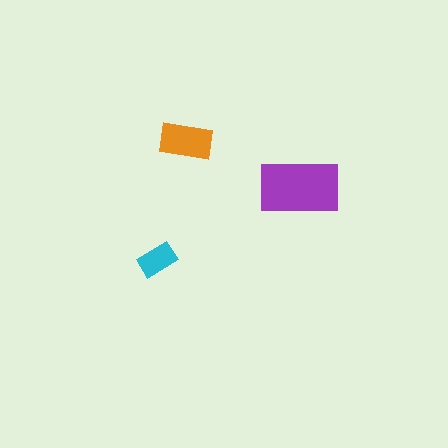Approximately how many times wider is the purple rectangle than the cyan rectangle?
About 2 times wider.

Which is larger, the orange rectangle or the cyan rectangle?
The orange one.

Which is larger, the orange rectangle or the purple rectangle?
The purple one.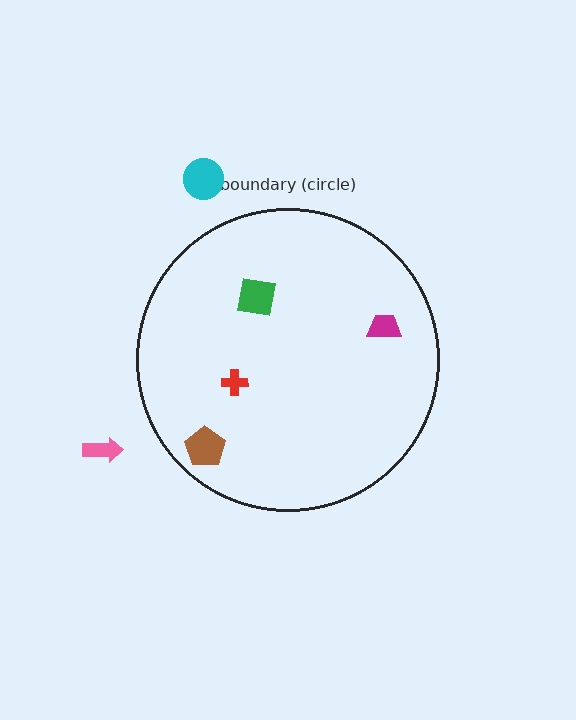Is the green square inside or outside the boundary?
Inside.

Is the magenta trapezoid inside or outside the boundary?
Inside.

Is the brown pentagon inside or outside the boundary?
Inside.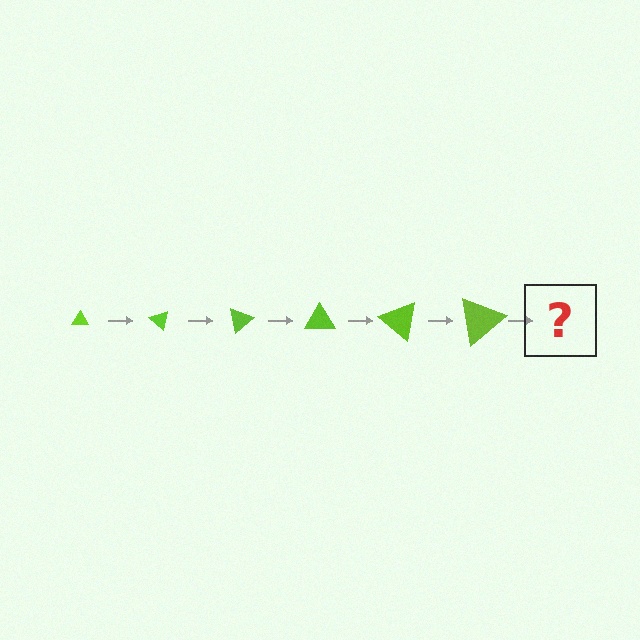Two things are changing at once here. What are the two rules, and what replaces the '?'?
The two rules are that the triangle grows larger each step and it rotates 40 degrees each step. The '?' should be a triangle, larger than the previous one and rotated 240 degrees from the start.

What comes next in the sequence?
The next element should be a triangle, larger than the previous one and rotated 240 degrees from the start.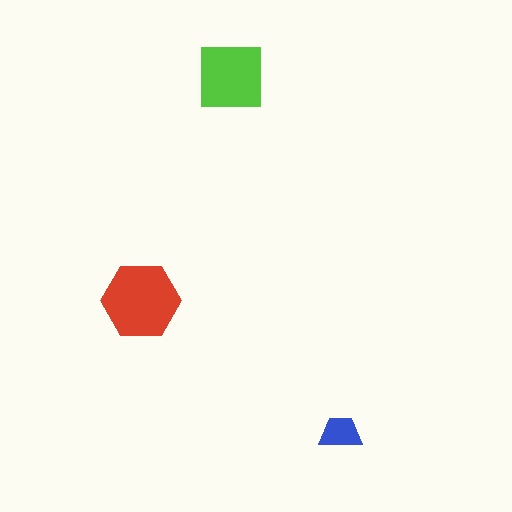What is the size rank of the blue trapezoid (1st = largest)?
3rd.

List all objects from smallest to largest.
The blue trapezoid, the lime square, the red hexagon.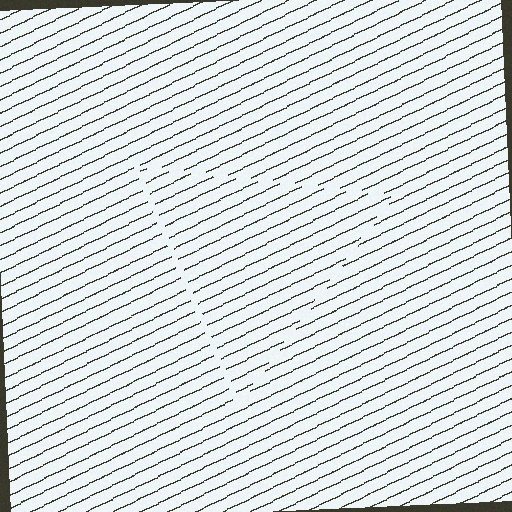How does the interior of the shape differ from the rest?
The interior of the shape contains the same grating, shifted by half a period — the contour is defined by the phase discontinuity where line-ends from the inner and outer gratings abut.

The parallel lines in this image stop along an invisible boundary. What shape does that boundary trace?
An illusory triangle. The interior of the shape contains the same grating, shifted by half a period — the contour is defined by the phase discontinuity where line-ends from the inner and outer gratings abut.